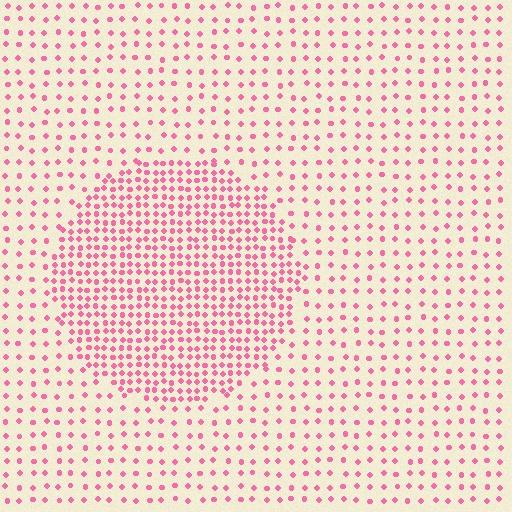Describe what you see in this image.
The image contains small pink elements arranged at two different densities. A circle-shaped region is visible where the elements are more densely packed than the surrounding area.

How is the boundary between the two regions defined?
The boundary is defined by a change in element density (approximately 2.4x ratio). All elements are the same color, size, and shape.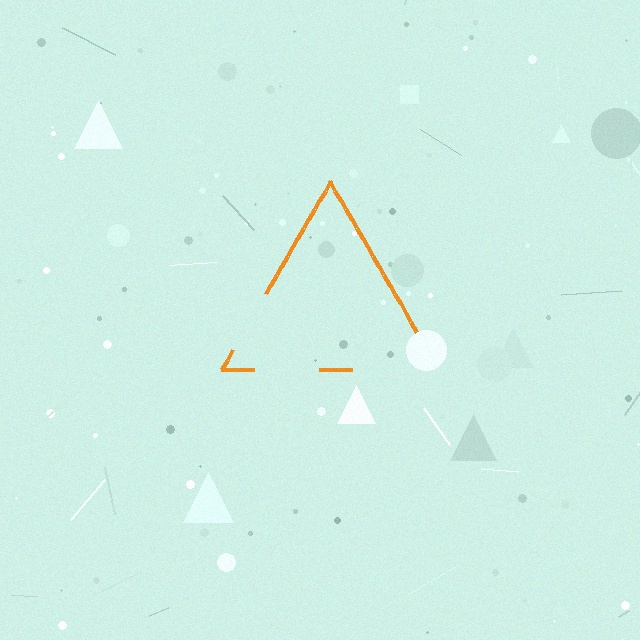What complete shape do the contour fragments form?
The contour fragments form a triangle.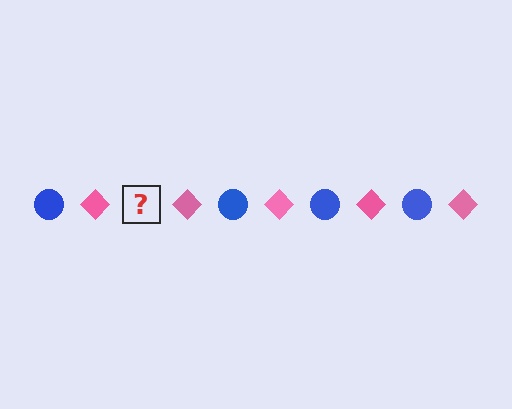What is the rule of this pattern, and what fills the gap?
The rule is that the pattern alternates between blue circle and pink diamond. The gap should be filled with a blue circle.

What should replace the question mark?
The question mark should be replaced with a blue circle.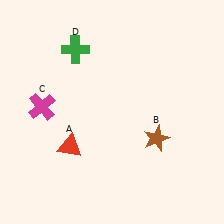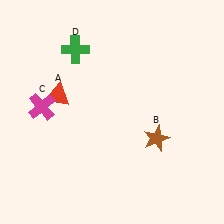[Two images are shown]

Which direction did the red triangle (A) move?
The red triangle (A) moved up.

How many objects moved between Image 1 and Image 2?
1 object moved between the two images.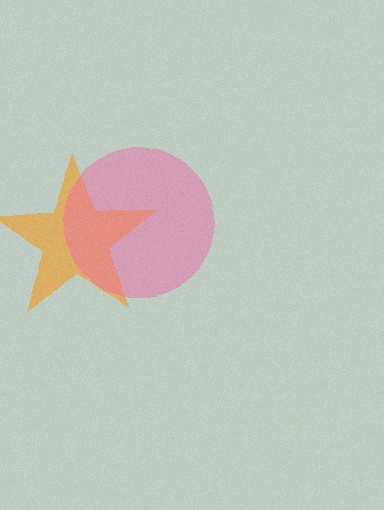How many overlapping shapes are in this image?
There are 2 overlapping shapes in the image.